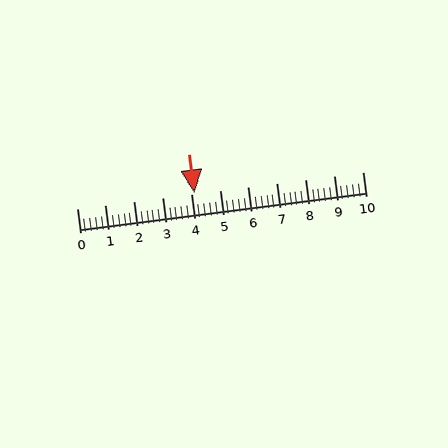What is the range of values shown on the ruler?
The ruler shows values from 0 to 10.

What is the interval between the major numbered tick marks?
The major tick marks are spaced 1 units apart.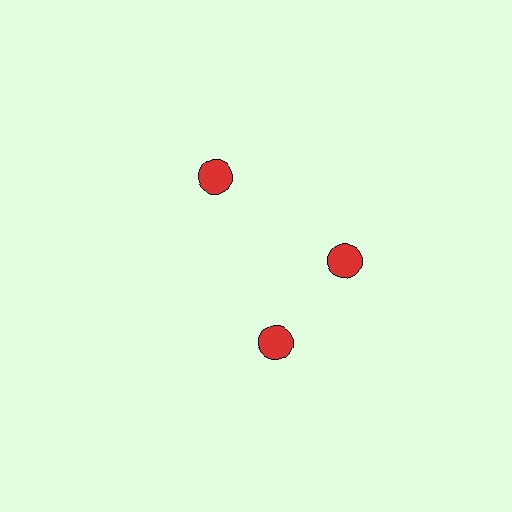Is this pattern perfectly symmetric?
No. The 3 red circles are arranged in a ring, but one element near the 7 o'clock position is rotated out of alignment along the ring, breaking the 3-fold rotational symmetry.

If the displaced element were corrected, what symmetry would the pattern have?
It would have 3-fold rotational symmetry — the pattern would map onto itself every 120 degrees.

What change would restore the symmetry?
The symmetry would be restored by rotating it back into even spacing with its neighbors so that all 3 circles sit at equal angles and equal distance from the center.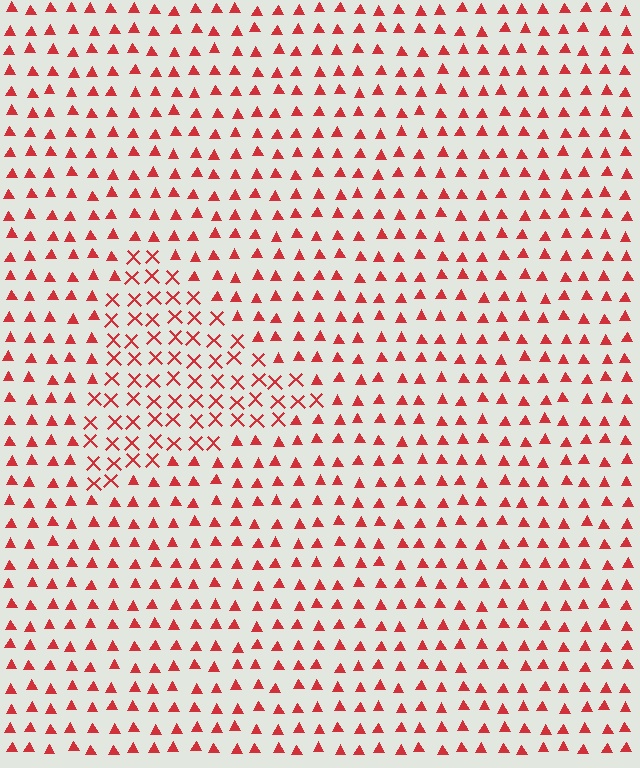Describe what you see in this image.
The image is filled with small red elements arranged in a uniform grid. A triangle-shaped region contains X marks, while the surrounding area contains triangles. The boundary is defined purely by the change in element shape.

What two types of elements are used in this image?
The image uses X marks inside the triangle region and triangles outside it.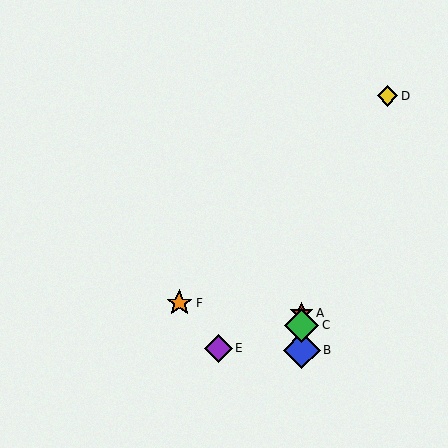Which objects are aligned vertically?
Objects A, B, C are aligned vertically.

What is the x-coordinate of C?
Object C is at x≈302.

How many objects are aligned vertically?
3 objects (A, B, C) are aligned vertically.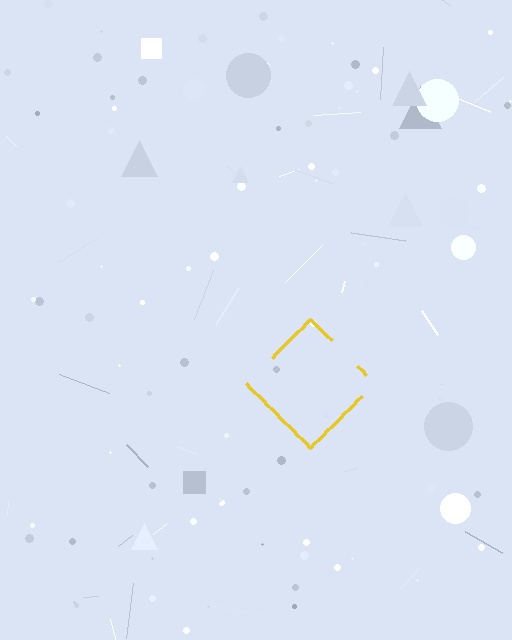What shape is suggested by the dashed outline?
The dashed outline suggests a diamond.